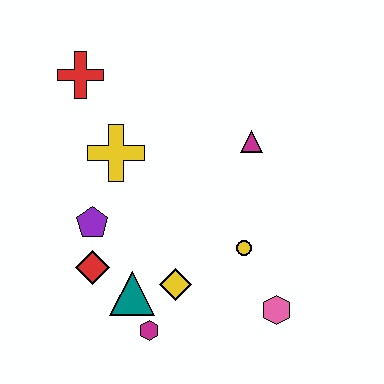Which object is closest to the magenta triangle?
The yellow circle is closest to the magenta triangle.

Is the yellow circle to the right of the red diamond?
Yes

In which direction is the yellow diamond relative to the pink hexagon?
The yellow diamond is to the left of the pink hexagon.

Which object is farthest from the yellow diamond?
The red cross is farthest from the yellow diamond.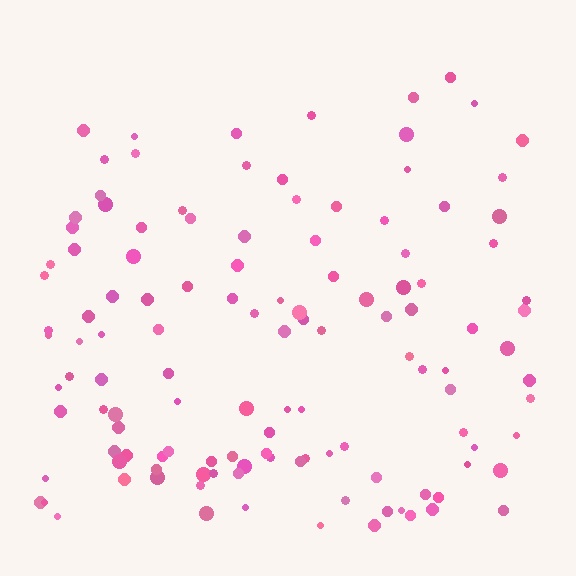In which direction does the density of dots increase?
From top to bottom, with the bottom side densest.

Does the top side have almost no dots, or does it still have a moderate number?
Still a moderate number, just noticeably fewer than the bottom.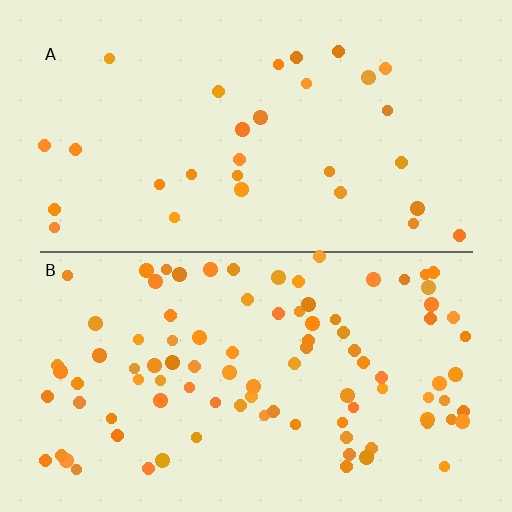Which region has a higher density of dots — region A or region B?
B (the bottom).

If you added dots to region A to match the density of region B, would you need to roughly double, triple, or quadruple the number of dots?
Approximately triple.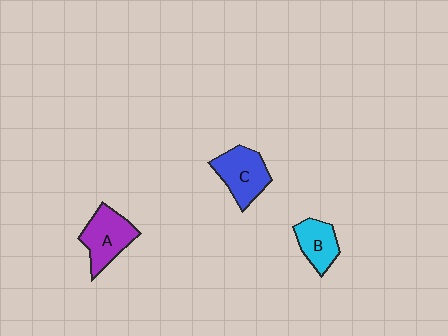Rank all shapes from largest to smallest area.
From largest to smallest: A (purple), C (blue), B (cyan).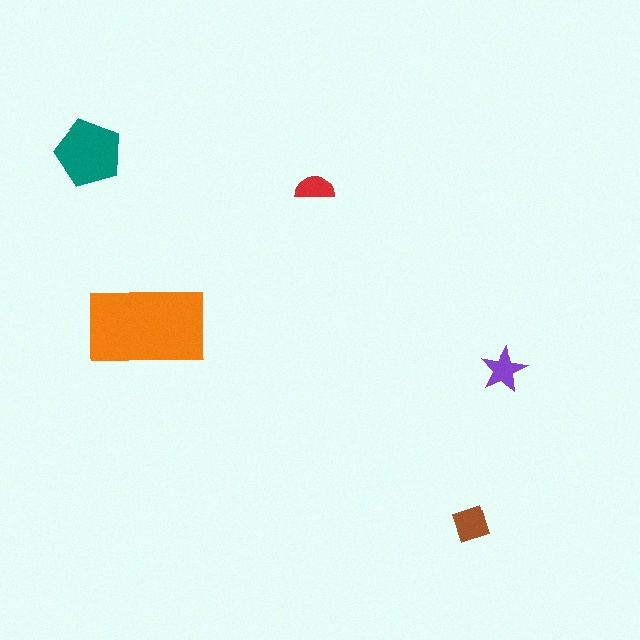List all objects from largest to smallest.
The orange rectangle, the teal pentagon, the brown square, the purple star, the red semicircle.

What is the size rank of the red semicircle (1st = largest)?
5th.